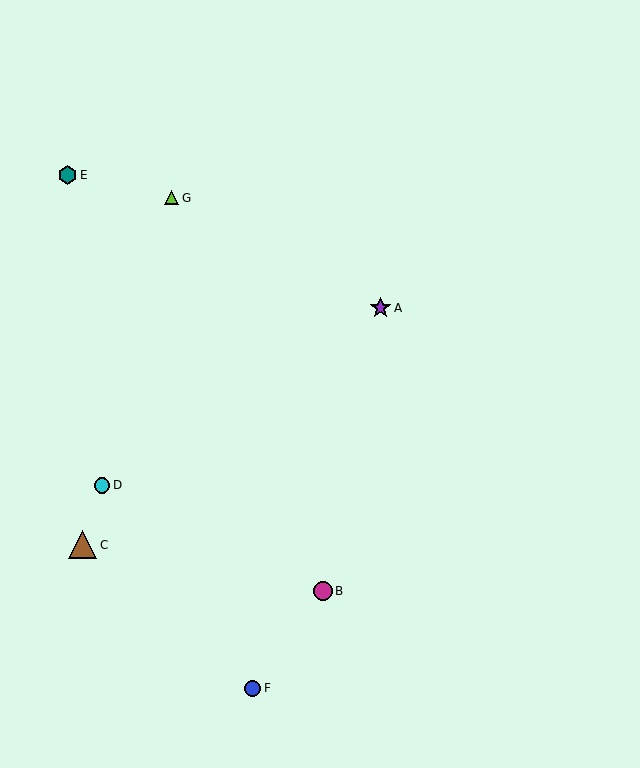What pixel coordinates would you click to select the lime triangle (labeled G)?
Click at (172, 198) to select the lime triangle G.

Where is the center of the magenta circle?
The center of the magenta circle is at (323, 591).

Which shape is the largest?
The brown triangle (labeled C) is the largest.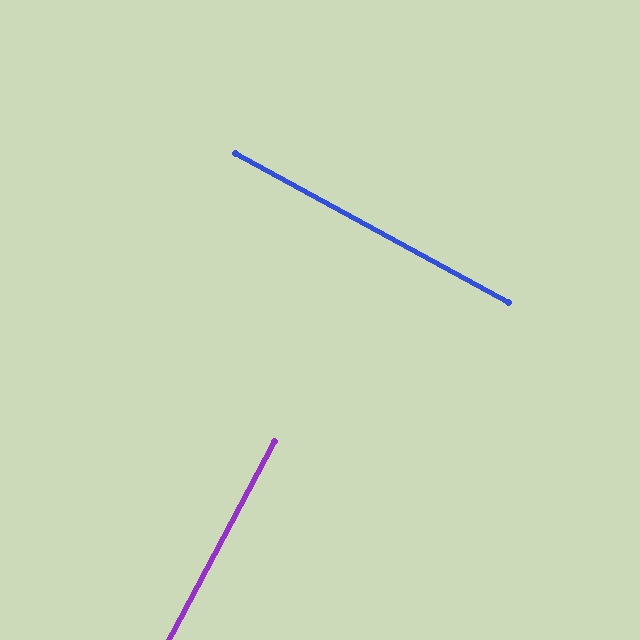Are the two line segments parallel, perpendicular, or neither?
Perpendicular — they meet at approximately 89°.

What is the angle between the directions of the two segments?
Approximately 89 degrees.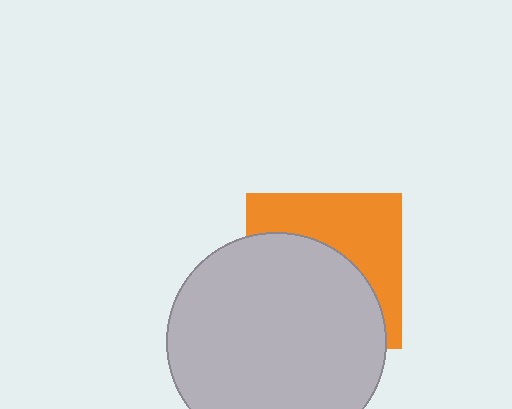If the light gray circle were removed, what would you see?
You would see the complete orange square.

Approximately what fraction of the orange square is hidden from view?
Roughly 57% of the orange square is hidden behind the light gray circle.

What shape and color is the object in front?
The object in front is a light gray circle.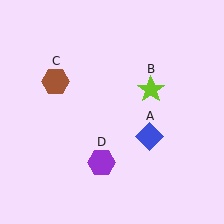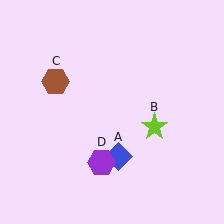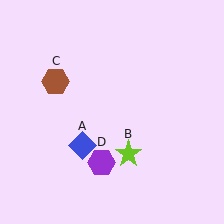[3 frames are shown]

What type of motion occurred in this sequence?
The blue diamond (object A), lime star (object B) rotated clockwise around the center of the scene.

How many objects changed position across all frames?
2 objects changed position: blue diamond (object A), lime star (object B).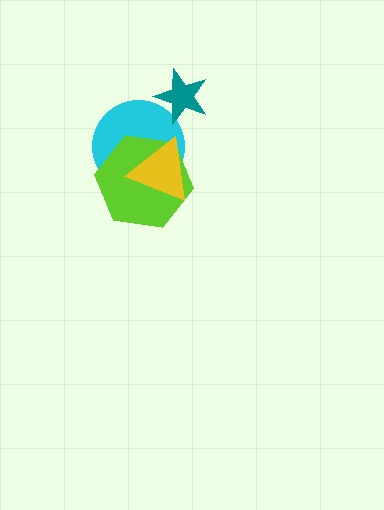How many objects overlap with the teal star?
1 object overlaps with the teal star.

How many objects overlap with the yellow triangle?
2 objects overlap with the yellow triangle.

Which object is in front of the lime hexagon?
The yellow triangle is in front of the lime hexagon.